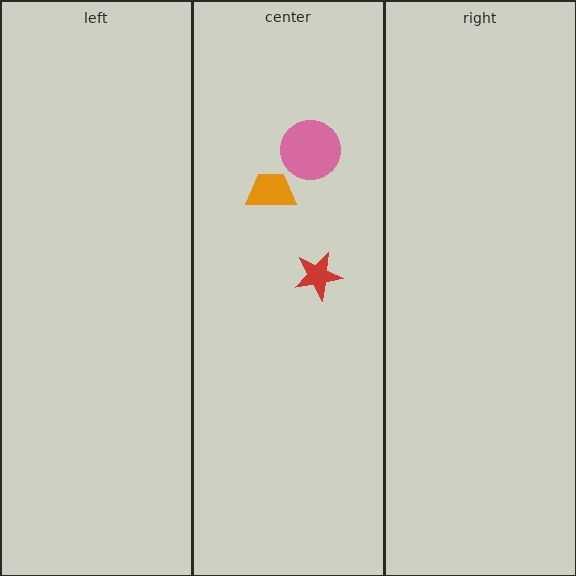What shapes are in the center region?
The red star, the orange trapezoid, the pink circle.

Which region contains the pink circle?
The center region.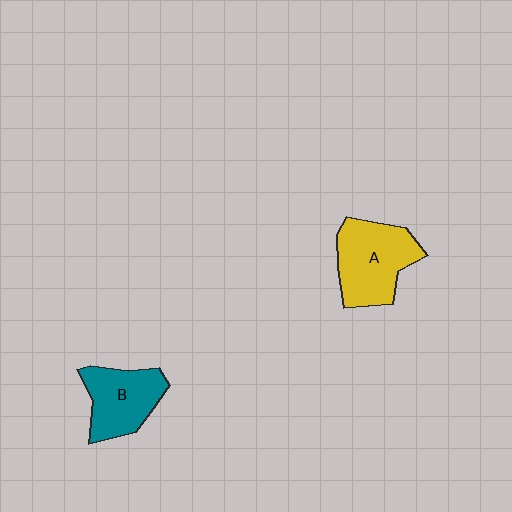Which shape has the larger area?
Shape A (yellow).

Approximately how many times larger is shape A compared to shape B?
Approximately 1.2 times.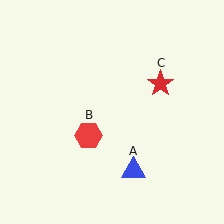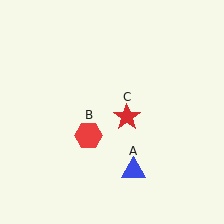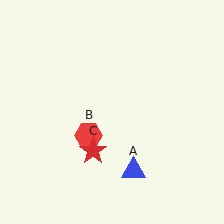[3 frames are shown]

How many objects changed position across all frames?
1 object changed position: red star (object C).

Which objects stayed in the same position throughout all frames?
Blue triangle (object A) and red hexagon (object B) remained stationary.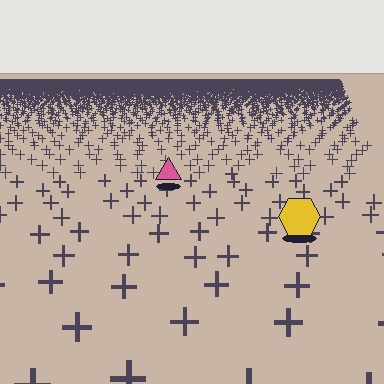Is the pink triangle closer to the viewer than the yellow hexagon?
No. The yellow hexagon is closer — you can tell from the texture gradient: the ground texture is coarser near it.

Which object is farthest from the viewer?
The pink triangle is farthest from the viewer. It appears smaller and the ground texture around it is denser.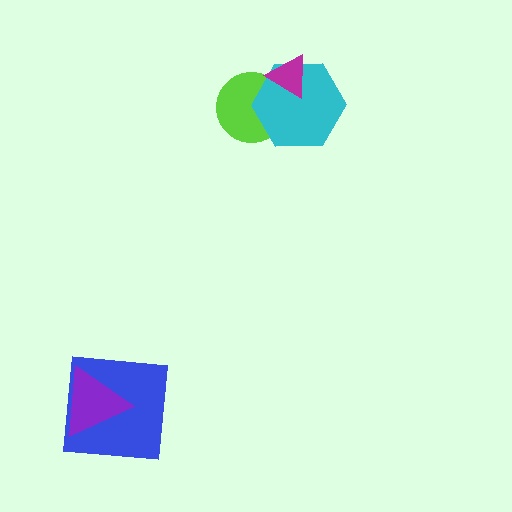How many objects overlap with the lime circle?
2 objects overlap with the lime circle.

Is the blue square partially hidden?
Yes, it is partially covered by another shape.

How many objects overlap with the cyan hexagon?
2 objects overlap with the cyan hexagon.